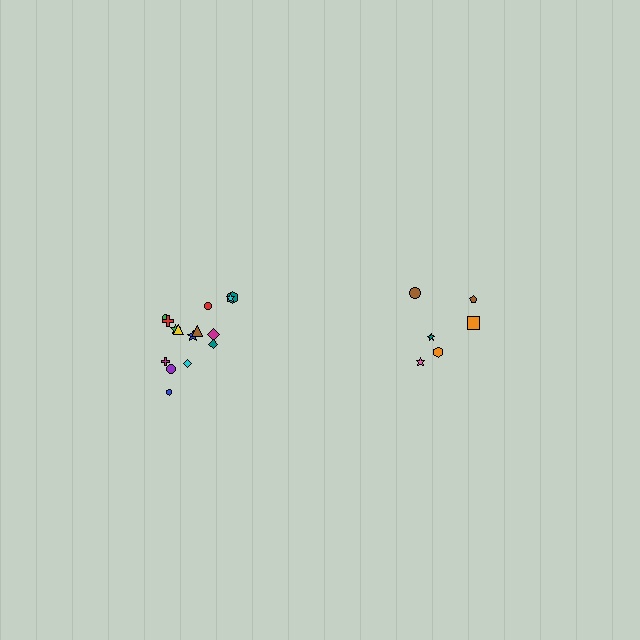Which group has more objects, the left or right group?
The left group.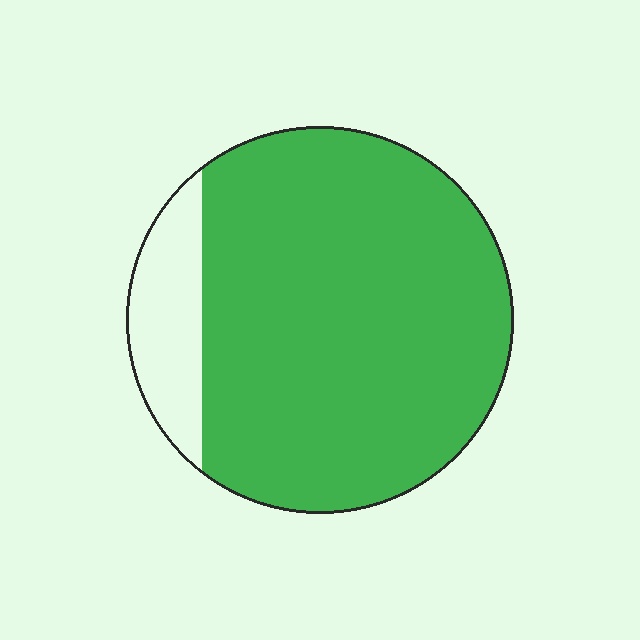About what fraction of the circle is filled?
About seven eighths (7/8).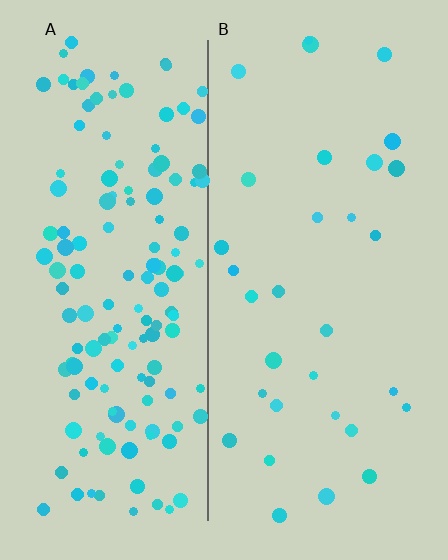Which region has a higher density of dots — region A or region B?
A (the left).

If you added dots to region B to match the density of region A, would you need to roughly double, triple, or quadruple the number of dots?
Approximately quadruple.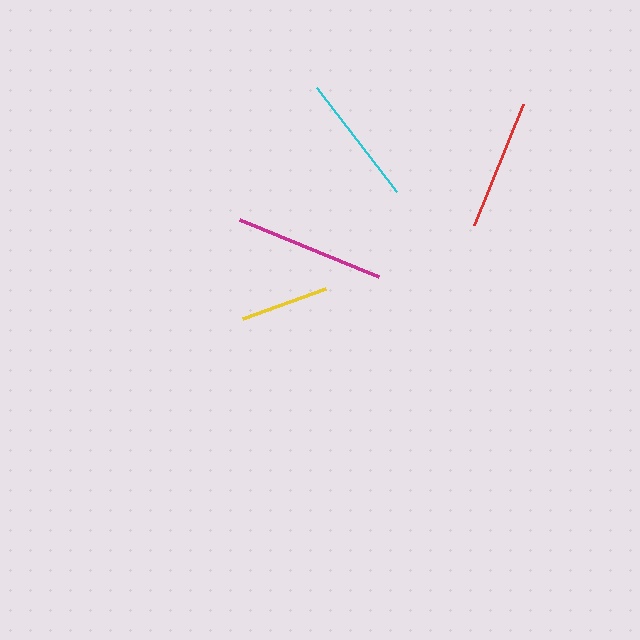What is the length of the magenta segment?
The magenta segment is approximately 150 pixels long.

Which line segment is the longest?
The magenta line is the longest at approximately 150 pixels.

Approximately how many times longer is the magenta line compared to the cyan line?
The magenta line is approximately 1.1 times the length of the cyan line.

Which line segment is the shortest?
The yellow line is the shortest at approximately 88 pixels.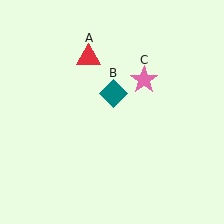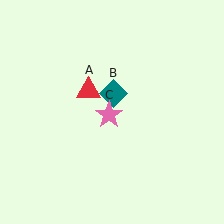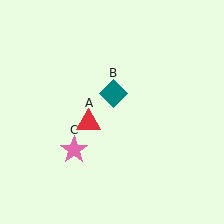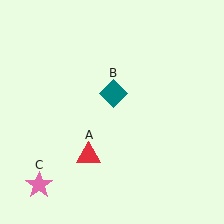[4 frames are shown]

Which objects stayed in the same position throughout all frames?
Teal diamond (object B) remained stationary.